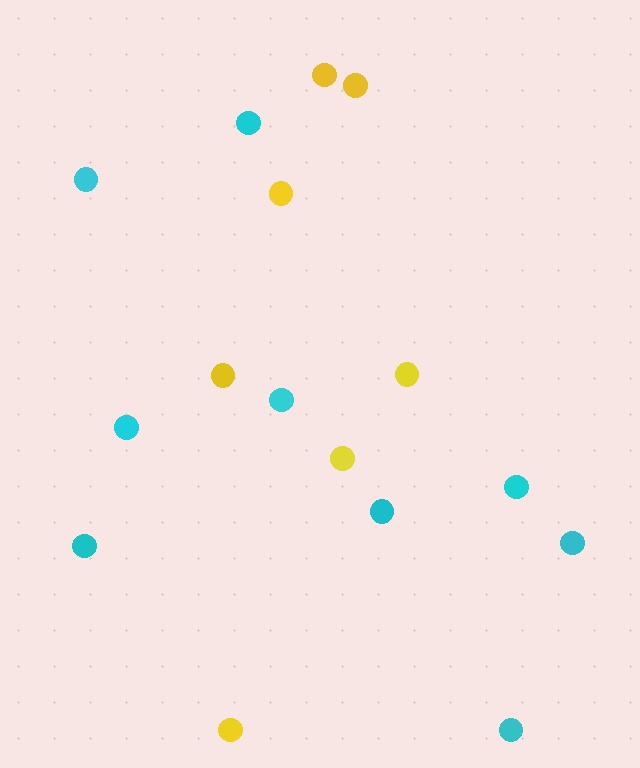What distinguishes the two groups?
There are 2 groups: one group of cyan circles (9) and one group of yellow circles (7).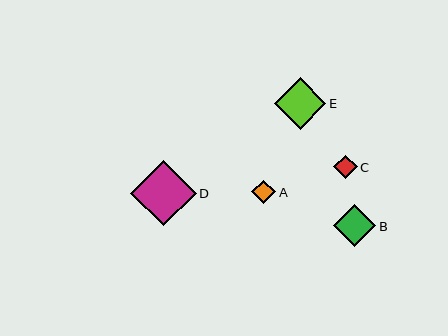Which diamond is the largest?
Diamond D is the largest with a size of approximately 65 pixels.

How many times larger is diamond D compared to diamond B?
Diamond D is approximately 1.5 times the size of diamond B.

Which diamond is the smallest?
Diamond C is the smallest with a size of approximately 24 pixels.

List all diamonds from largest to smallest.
From largest to smallest: D, E, B, A, C.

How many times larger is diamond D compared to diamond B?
Diamond D is approximately 1.5 times the size of diamond B.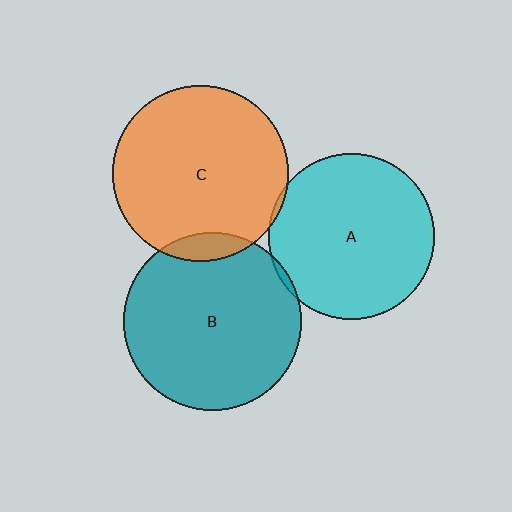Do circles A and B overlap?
Yes.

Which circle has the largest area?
Circle B (teal).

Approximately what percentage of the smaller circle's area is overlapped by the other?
Approximately 5%.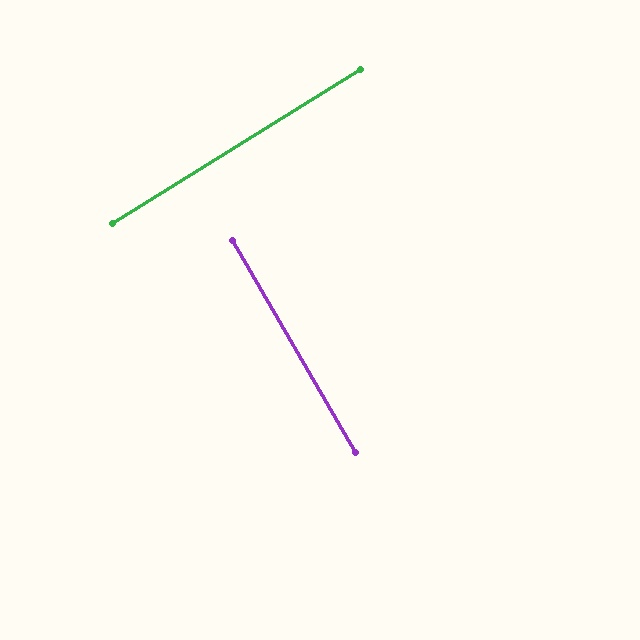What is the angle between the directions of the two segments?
Approximately 88 degrees.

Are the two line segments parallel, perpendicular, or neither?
Perpendicular — they meet at approximately 88°.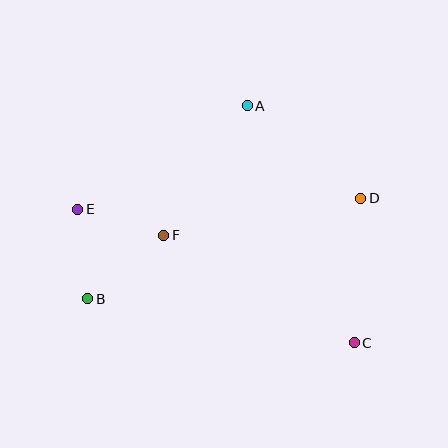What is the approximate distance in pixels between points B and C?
The distance between B and C is approximately 270 pixels.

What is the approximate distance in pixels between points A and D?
The distance between A and D is approximately 146 pixels.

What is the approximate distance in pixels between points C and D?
The distance between C and D is approximately 145 pixels.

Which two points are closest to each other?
Points E and F are closest to each other.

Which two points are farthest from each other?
Points C and E are farthest from each other.